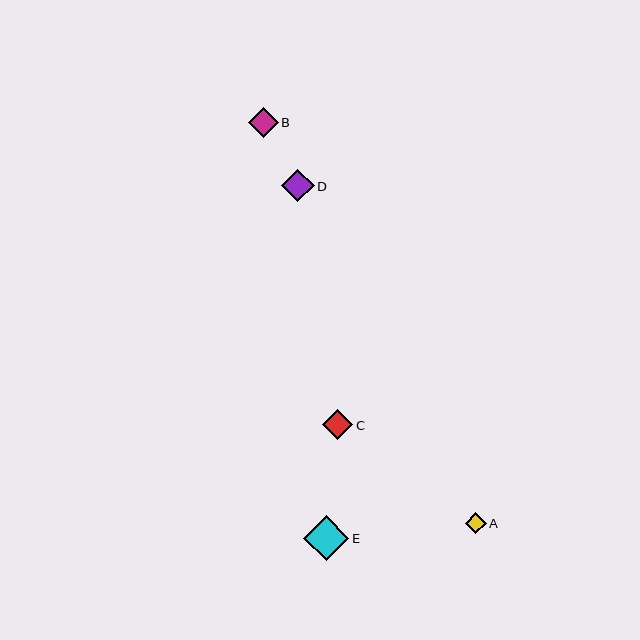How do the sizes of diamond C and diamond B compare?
Diamond C and diamond B are approximately the same size.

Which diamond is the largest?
Diamond E is the largest with a size of approximately 45 pixels.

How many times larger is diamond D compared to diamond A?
Diamond D is approximately 1.6 times the size of diamond A.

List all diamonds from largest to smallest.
From largest to smallest: E, D, C, B, A.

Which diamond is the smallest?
Diamond A is the smallest with a size of approximately 21 pixels.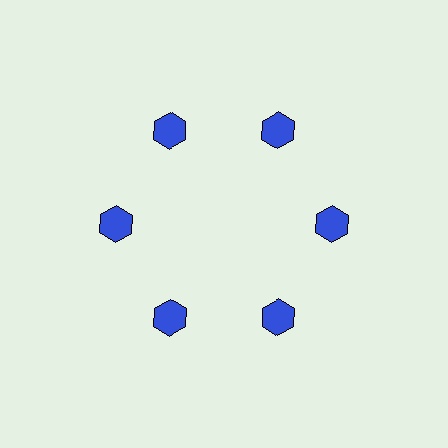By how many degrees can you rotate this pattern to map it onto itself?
The pattern maps onto itself every 60 degrees of rotation.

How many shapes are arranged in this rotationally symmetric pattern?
There are 6 shapes, arranged in 6 groups of 1.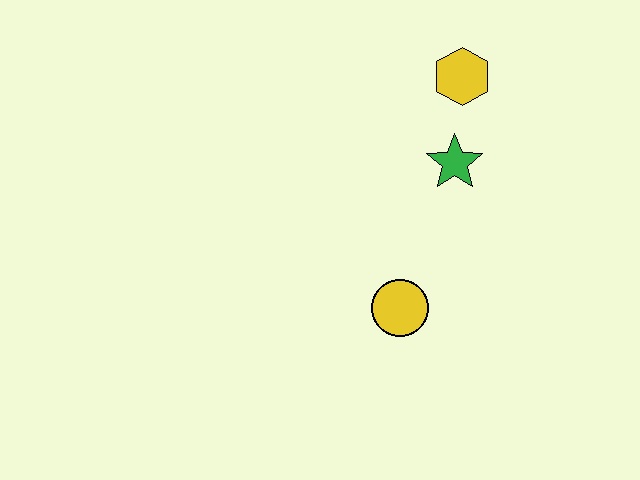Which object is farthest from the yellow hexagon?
The yellow circle is farthest from the yellow hexagon.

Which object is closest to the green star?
The yellow hexagon is closest to the green star.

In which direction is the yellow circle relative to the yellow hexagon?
The yellow circle is below the yellow hexagon.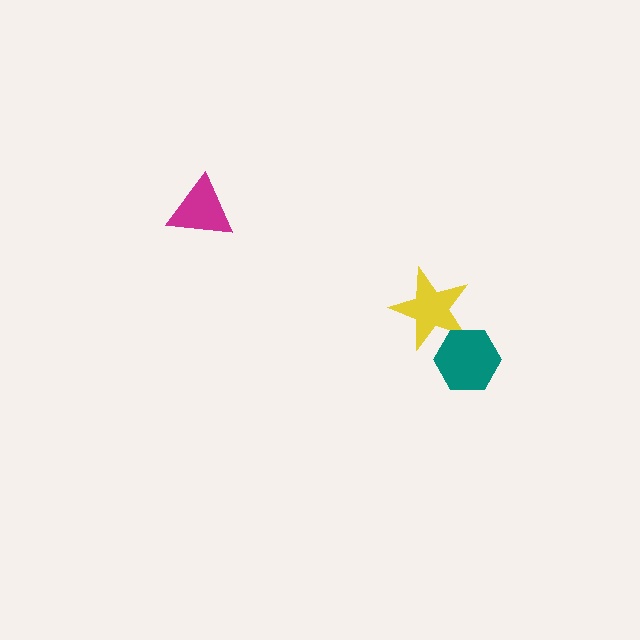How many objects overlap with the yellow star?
1 object overlaps with the yellow star.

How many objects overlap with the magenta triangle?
0 objects overlap with the magenta triangle.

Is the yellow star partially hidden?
Yes, it is partially covered by another shape.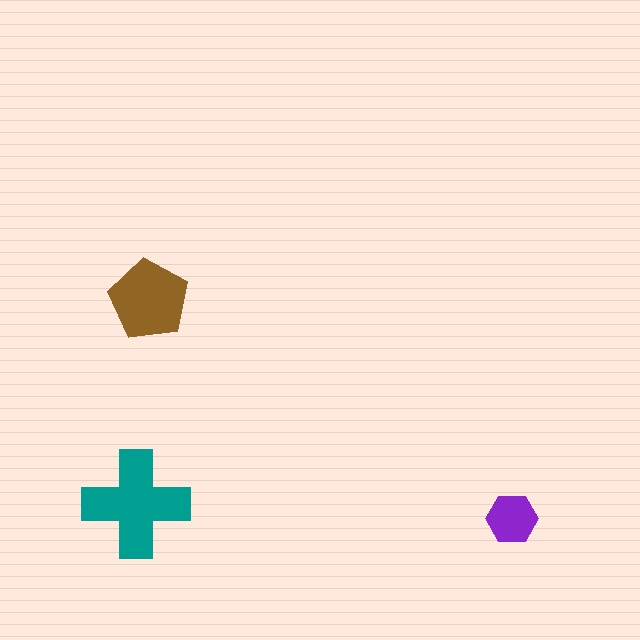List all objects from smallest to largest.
The purple hexagon, the brown pentagon, the teal cross.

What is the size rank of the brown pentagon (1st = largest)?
2nd.